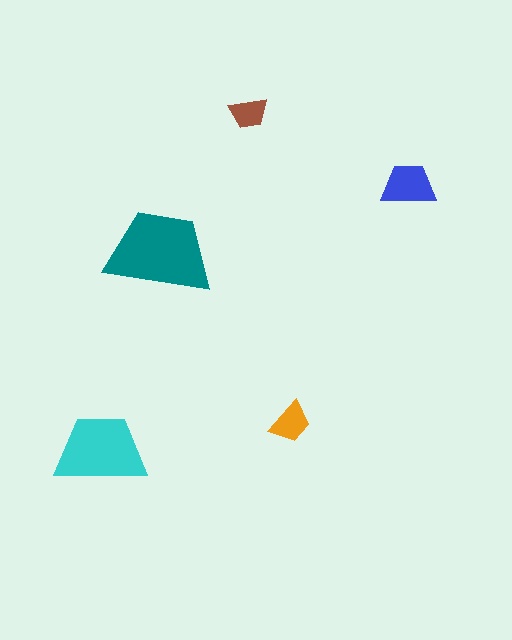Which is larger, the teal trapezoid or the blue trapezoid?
The teal one.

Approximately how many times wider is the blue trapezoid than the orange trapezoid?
About 1.5 times wider.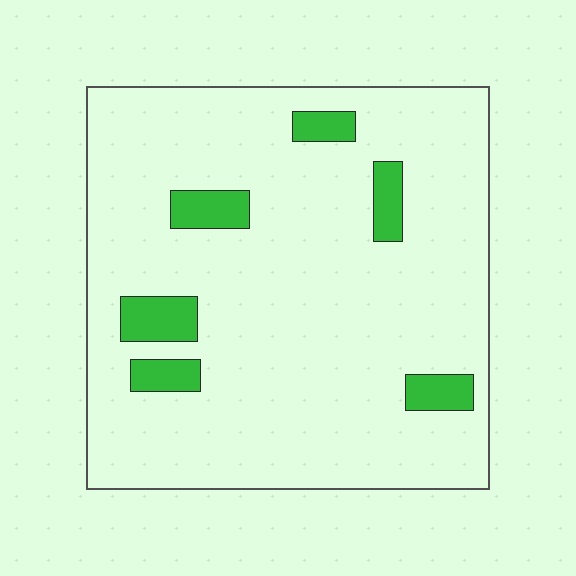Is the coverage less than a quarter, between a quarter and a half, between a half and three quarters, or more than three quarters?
Less than a quarter.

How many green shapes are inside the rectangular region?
6.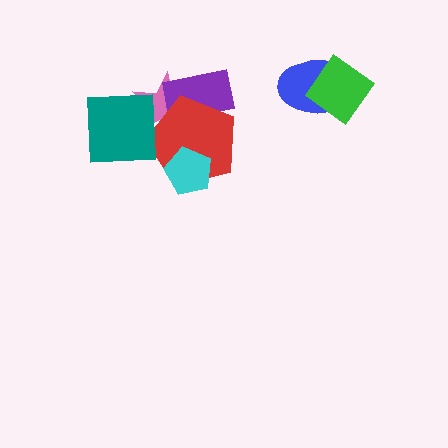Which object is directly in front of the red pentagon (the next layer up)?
The teal square is directly in front of the red pentagon.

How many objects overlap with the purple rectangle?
2 objects overlap with the purple rectangle.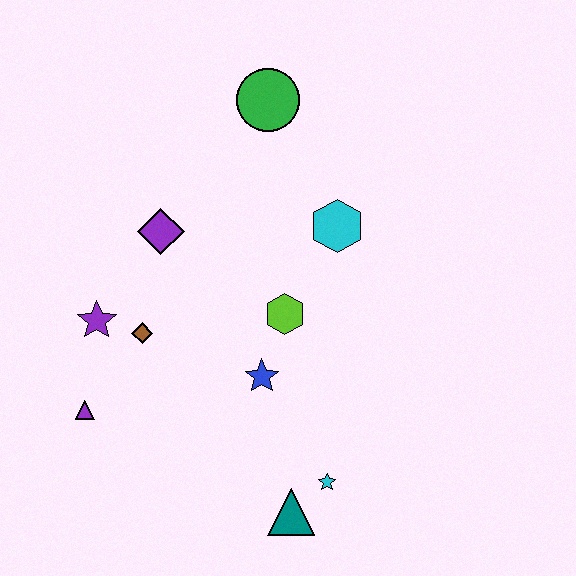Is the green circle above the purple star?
Yes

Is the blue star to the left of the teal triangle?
Yes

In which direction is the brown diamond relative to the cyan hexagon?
The brown diamond is to the left of the cyan hexagon.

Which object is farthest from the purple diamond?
The teal triangle is farthest from the purple diamond.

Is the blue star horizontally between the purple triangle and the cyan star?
Yes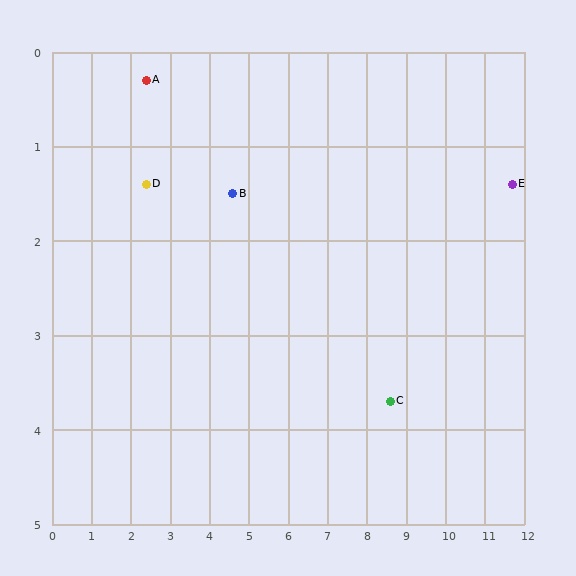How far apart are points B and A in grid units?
Points B and A are about 2.5 grid units apart.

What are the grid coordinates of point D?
Point D is at approximately (2.4, 1.4).